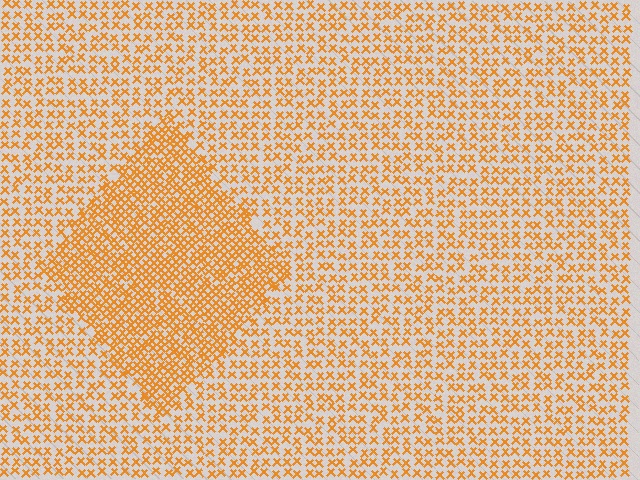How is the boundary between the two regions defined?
The boundary is defined by a change in element density (approximately 1.9x ratio). All elements are the same color, size, and shape.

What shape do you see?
I see a diamond.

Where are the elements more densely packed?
The elements are more densely packed inside the diamond boundary.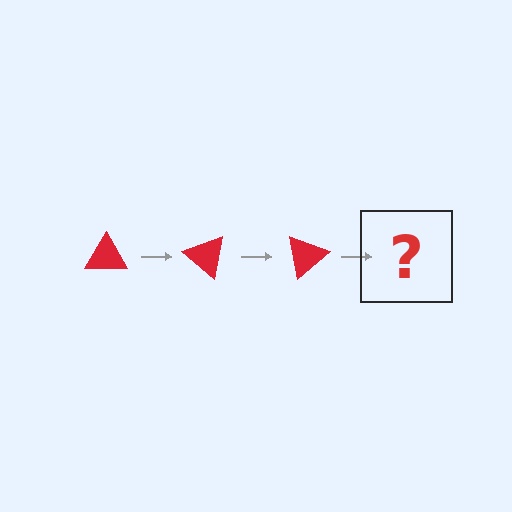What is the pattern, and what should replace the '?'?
The pattern is that the triangle rotates 40 degrees each step. The '?' should be a red triangle rotated 120 degrees.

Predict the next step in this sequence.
The next step is a red triangle rotated 120 degrees.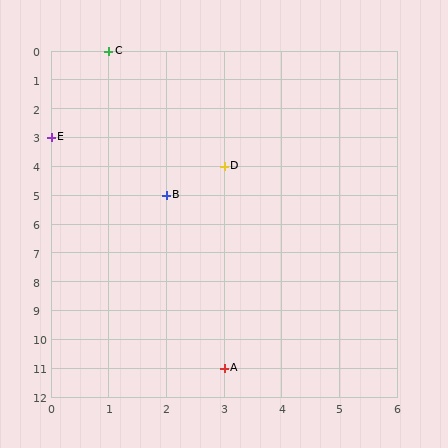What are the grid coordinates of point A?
Point A is at grid coordinates (3, 11).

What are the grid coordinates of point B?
Point B is at grid coordinates (2, 5).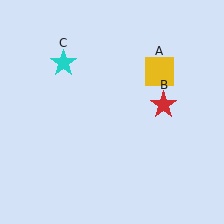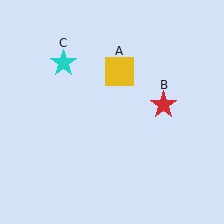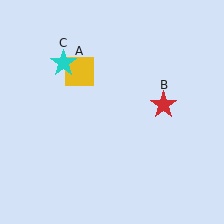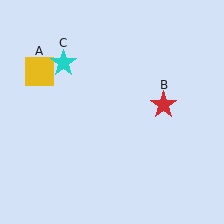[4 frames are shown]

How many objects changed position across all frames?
1 object changed position: yellow square (object A).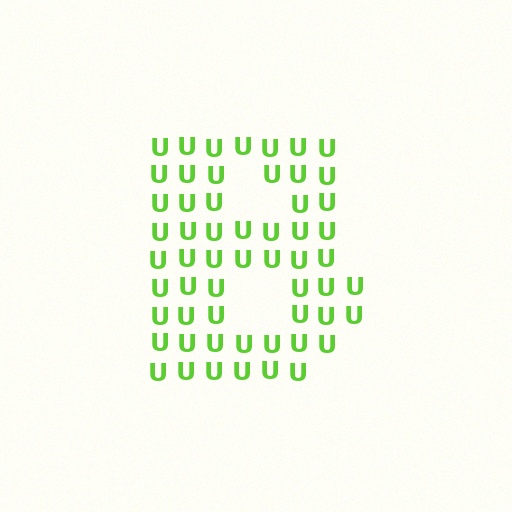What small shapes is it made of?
It is made of small letter U's.